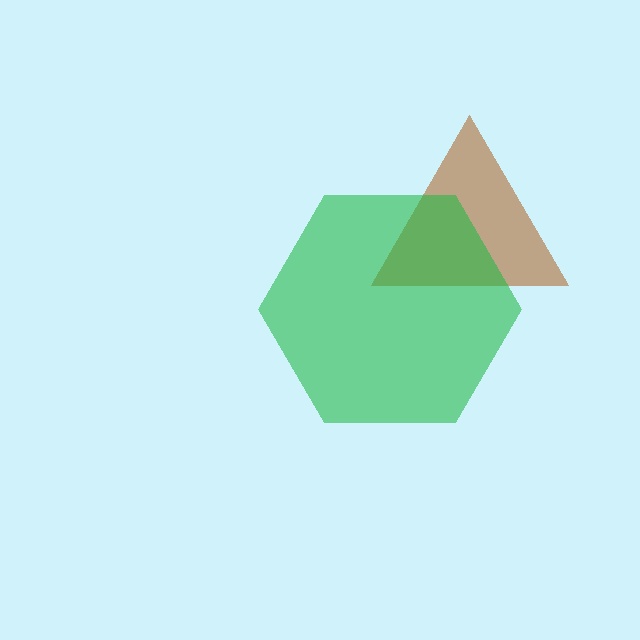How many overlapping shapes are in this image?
There are 2 overlapping shapes in the image.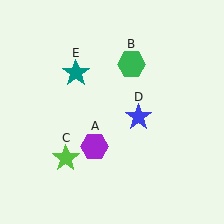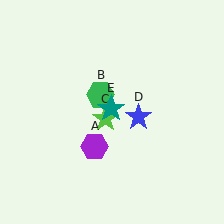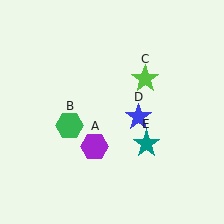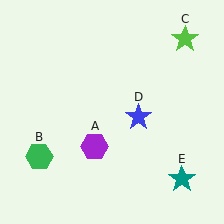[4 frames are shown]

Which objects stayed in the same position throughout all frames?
Purple hexagon (object A) and blue star (object D) remained stationary.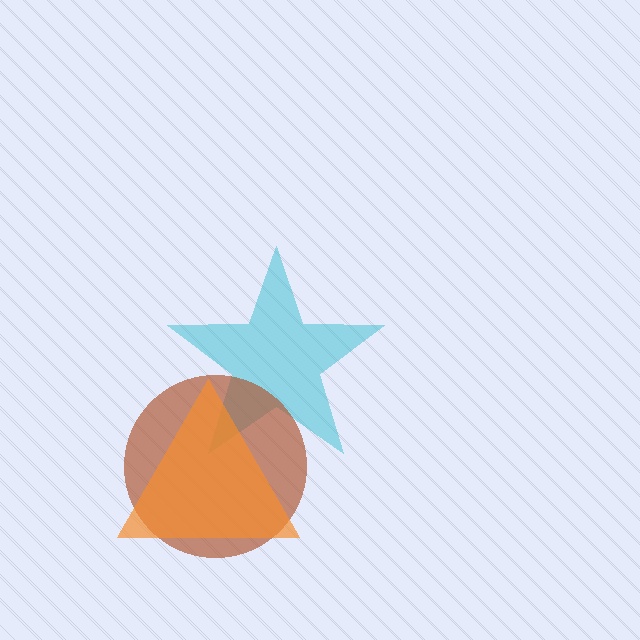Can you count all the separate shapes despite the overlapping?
Yes, there are 3 separate shapes.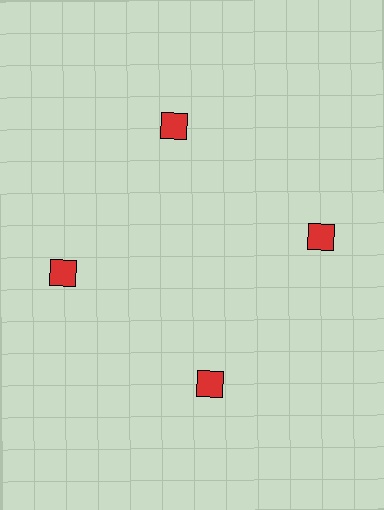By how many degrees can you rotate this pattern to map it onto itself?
The pattern maps onto itself every 90 degrees of rotation.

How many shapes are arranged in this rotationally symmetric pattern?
There are 4 shapes, arranged in 4 groups of 1.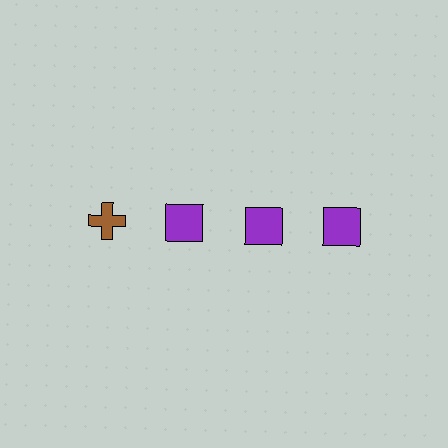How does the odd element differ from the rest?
It differs in both color (brown instead of purple) and shape (cross instead of square).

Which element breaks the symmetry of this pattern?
The brown cross in the top row, leftmost column breaks the symmetry. All other shapes are purple squares.